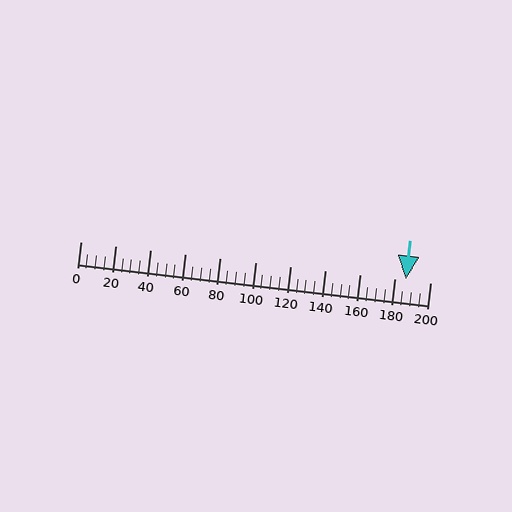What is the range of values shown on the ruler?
The ruler shows values from 0 to 200.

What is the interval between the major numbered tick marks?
The major tick marks are spaced 20 units apart.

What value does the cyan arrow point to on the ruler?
The cyan arrow points to approximately 186.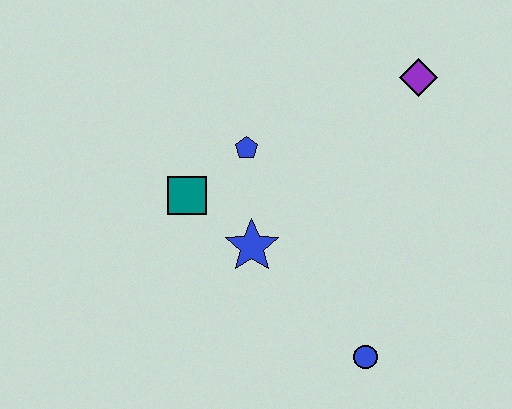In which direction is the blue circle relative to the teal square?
The blue circle is to the right of the teal square.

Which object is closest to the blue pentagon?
The teal square is closest to the blue pentagon.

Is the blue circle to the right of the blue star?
Yes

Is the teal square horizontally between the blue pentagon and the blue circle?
No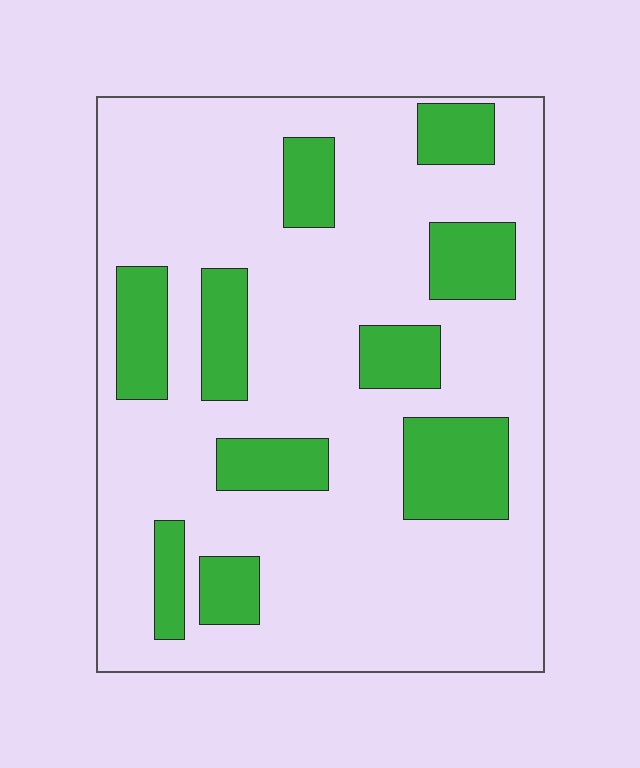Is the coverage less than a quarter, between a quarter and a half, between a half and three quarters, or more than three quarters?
Less than a quarter.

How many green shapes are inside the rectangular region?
10.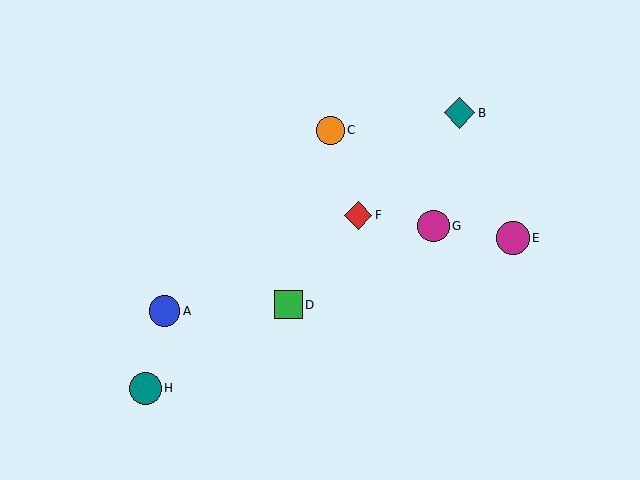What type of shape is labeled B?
Shape B is a teal diamond.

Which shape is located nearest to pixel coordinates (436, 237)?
The magenta circle (labeled G) at (433, 226) is nearest to that location.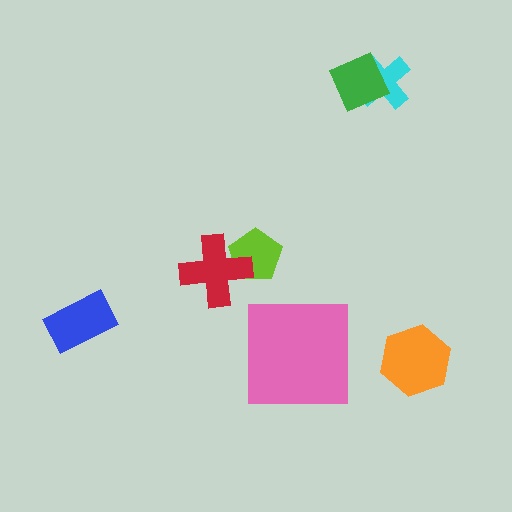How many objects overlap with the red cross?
1 object overlaps with the red cross.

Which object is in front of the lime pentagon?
The red cross is in front of the lime pentagon.